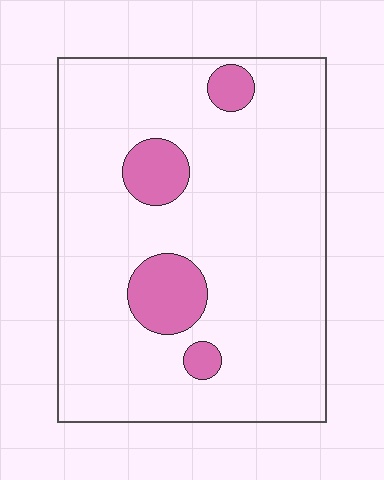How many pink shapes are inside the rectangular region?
4.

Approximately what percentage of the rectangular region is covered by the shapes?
Approximately 10%.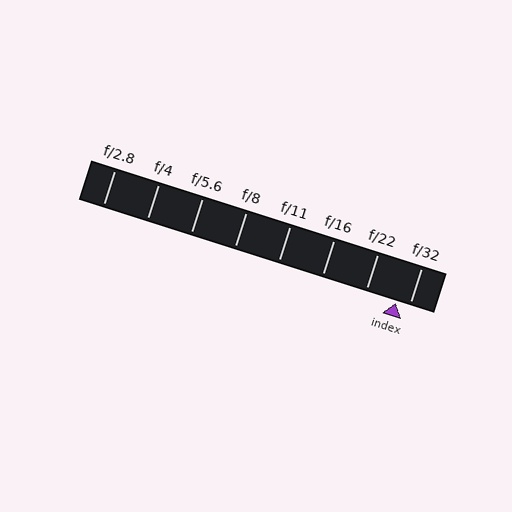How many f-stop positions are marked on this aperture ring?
There are 8 f-stop positions marked.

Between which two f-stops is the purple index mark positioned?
The index mark is between f/22 and f/32.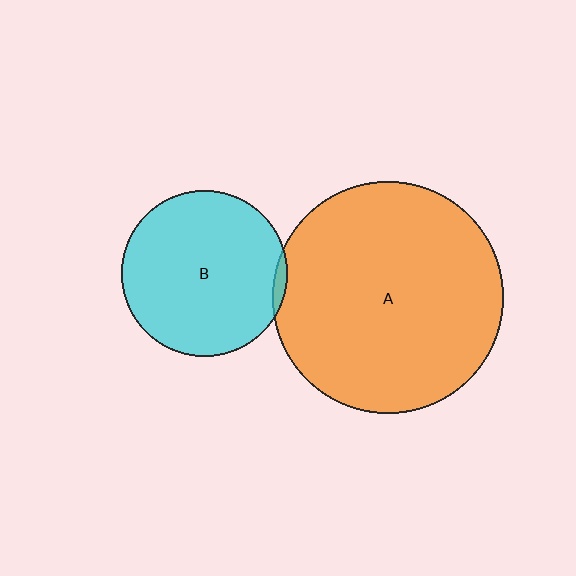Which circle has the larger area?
Circle A (orange).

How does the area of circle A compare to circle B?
Approximately 1.9 times.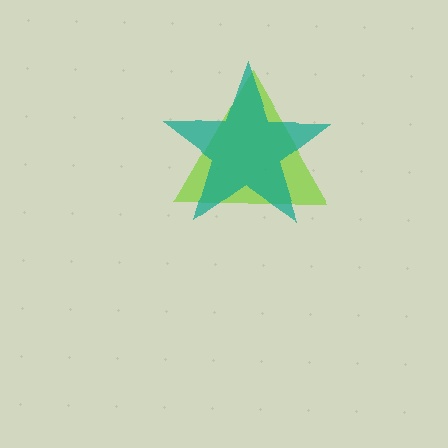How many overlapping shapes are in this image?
There are 2 overlapping shapes in the image.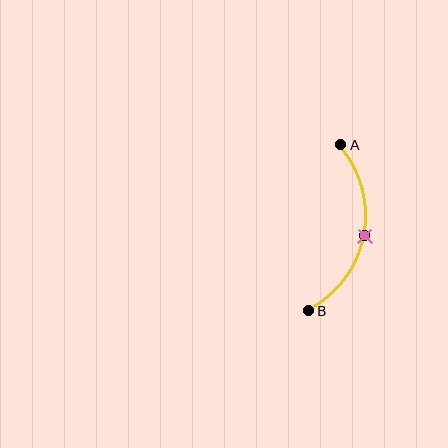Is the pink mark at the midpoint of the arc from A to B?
Yes. The pink mark lies on the arc at equal arc-length from both A and B — it is the arc midpoint.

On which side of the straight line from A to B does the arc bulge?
The arc bulges to the right of the straight line connecting A and B.